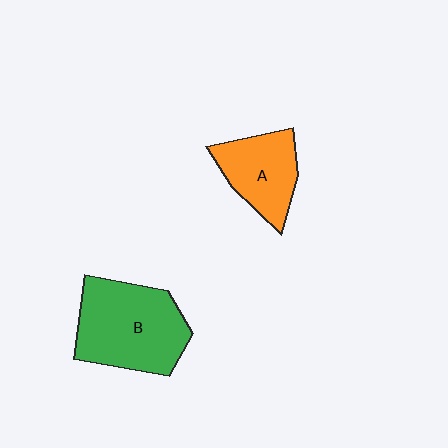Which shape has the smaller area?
Shape A (orange).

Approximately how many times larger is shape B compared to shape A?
Approximately 1.6 times.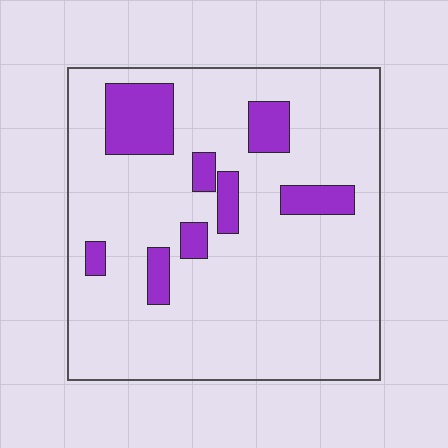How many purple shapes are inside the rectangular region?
8.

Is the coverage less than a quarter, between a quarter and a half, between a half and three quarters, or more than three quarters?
Less than a quarter.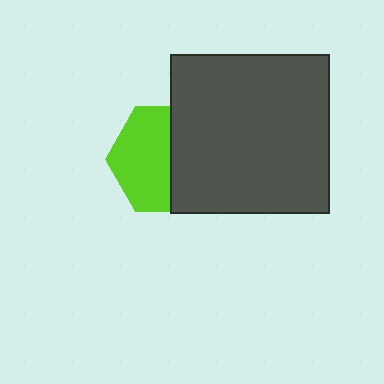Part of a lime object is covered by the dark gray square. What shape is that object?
It is a hexagon.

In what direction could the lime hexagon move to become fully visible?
The lime hexagon could move left. That would shift it out from behind the dark gray square entirely.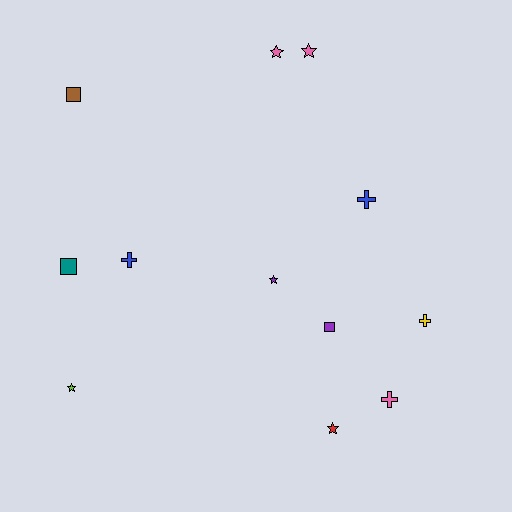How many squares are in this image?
There are 3 squares.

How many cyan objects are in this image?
There are no cyan objects.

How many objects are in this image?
There are 12 objects.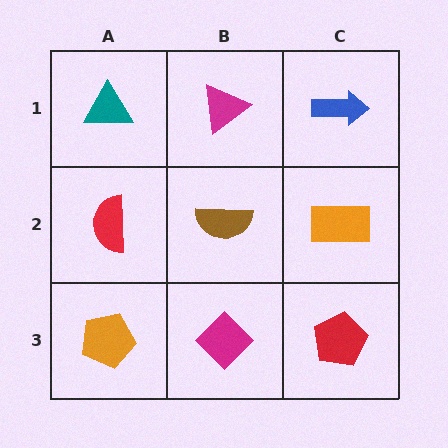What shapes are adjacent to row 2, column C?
A blue arrow (row 1, column C), a red pentagon (row 3, column C), a brown semicircle (row 2, column B).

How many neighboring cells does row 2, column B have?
4.